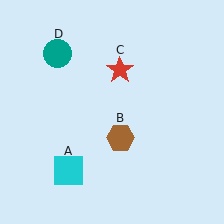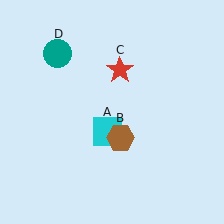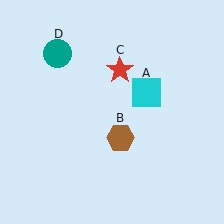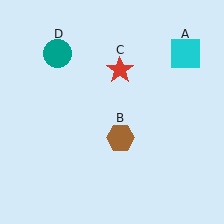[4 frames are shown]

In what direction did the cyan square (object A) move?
The cyan square (object A) moved up and to the right.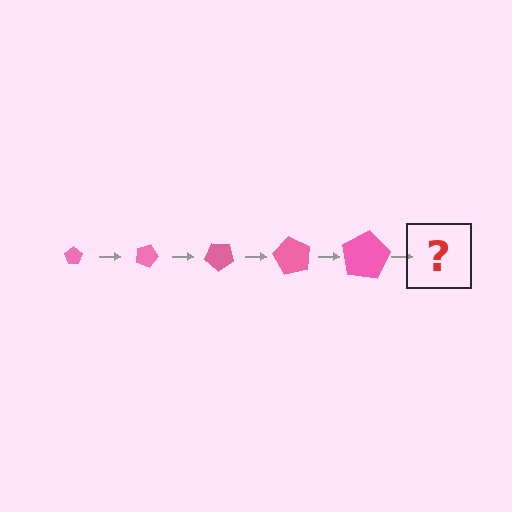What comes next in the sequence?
The next element should be a pentagon, larger than the previous one and rotated 100 degrees from the start.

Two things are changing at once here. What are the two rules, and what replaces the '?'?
The two rules are that the pentagon grows larger each step and it rotates 20 degrees each step. The '?' should be a pentagon, larger than the previous one and rotated 100 degrees from the start.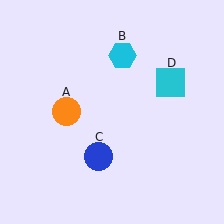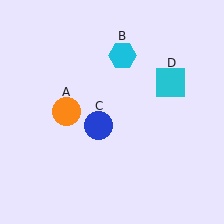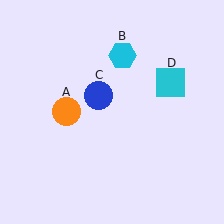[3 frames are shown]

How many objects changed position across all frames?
1 object changed position: blue circle (object C).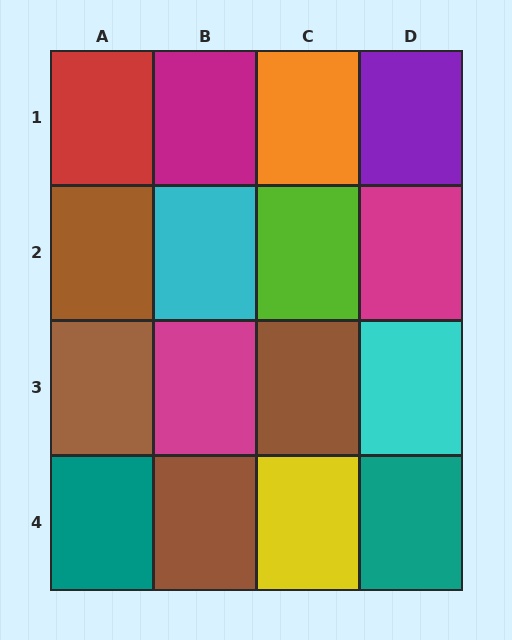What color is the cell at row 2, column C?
Lime.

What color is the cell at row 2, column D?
Magenta.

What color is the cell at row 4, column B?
Brown.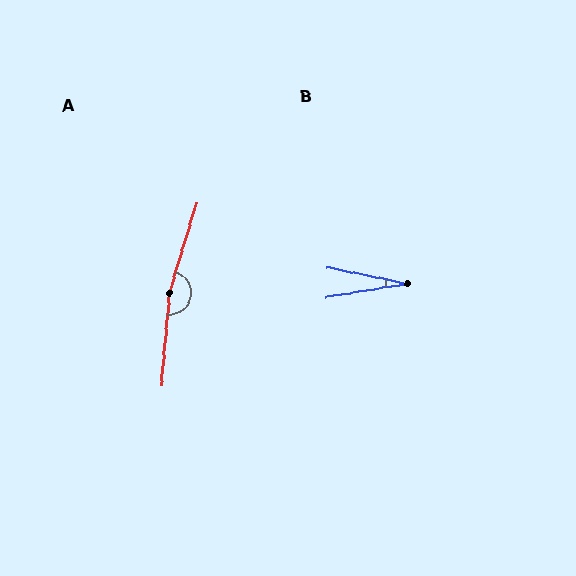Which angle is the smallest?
B, at approximately 21 degrees.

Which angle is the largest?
A, at approximately 168 degrees.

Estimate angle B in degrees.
Approximately 21 degrees.